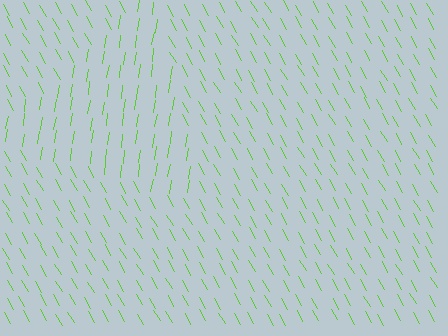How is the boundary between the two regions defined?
The boundary is defined purely by a change in line orientation (approximately 38 degrees difference). All lines are the same color and thickness.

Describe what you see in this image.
The image is filled with small lime line segments. A triangle region in the image has lines oriented differently from the surrounding lines, creating a visible texture boundary.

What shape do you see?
I see a triangle.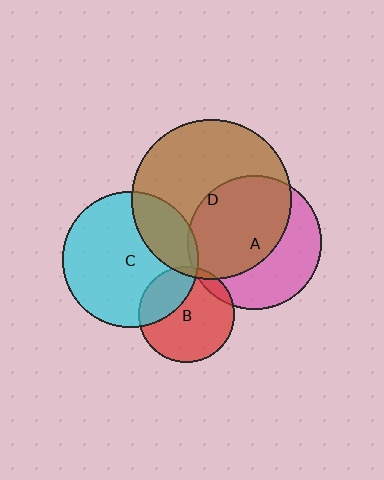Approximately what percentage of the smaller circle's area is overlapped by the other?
Approximately 5%.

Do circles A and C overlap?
Yes.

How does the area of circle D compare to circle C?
Approximately 1.4 times.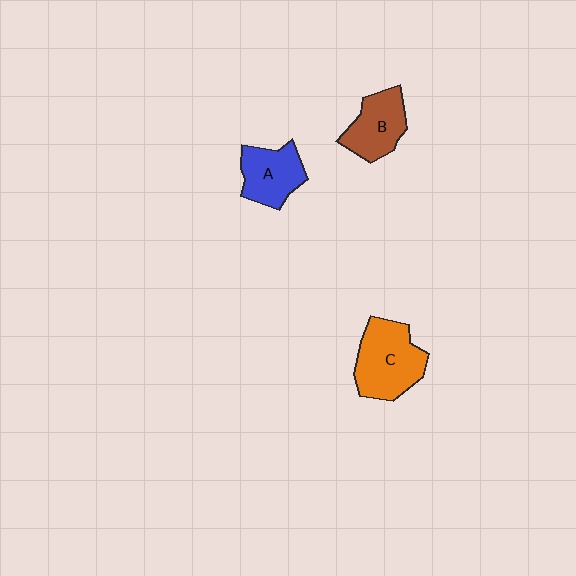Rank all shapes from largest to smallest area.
From largest to smallest: C (orange), B (brown), A (blue).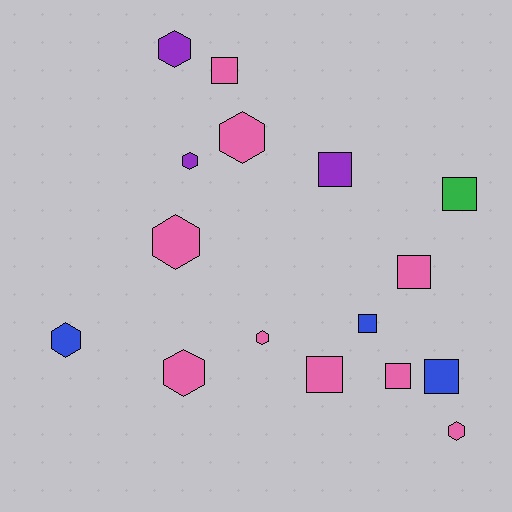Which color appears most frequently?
Pink, with 9 objects.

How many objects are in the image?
There are 16 objects.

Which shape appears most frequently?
Square, with 8 objects.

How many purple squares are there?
There is 1 purple square.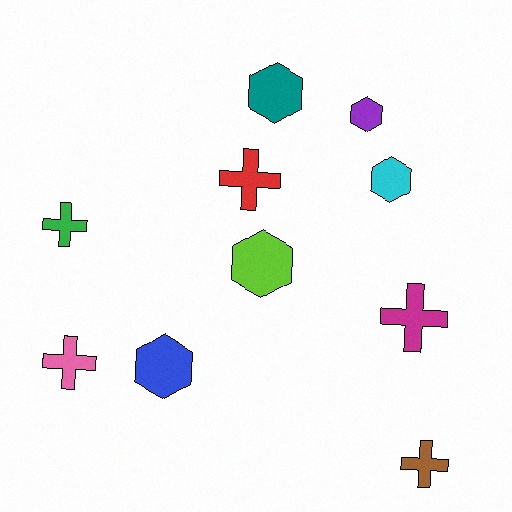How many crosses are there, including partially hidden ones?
There are 5 crosses.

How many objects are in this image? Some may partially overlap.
There are 10 objects.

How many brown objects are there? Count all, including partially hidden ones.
There is 1 brown object.